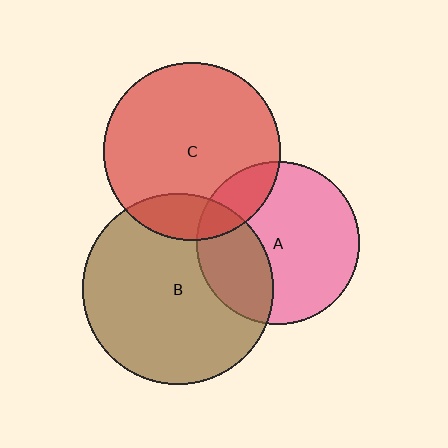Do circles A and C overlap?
Yes.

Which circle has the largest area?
Circle B (brown).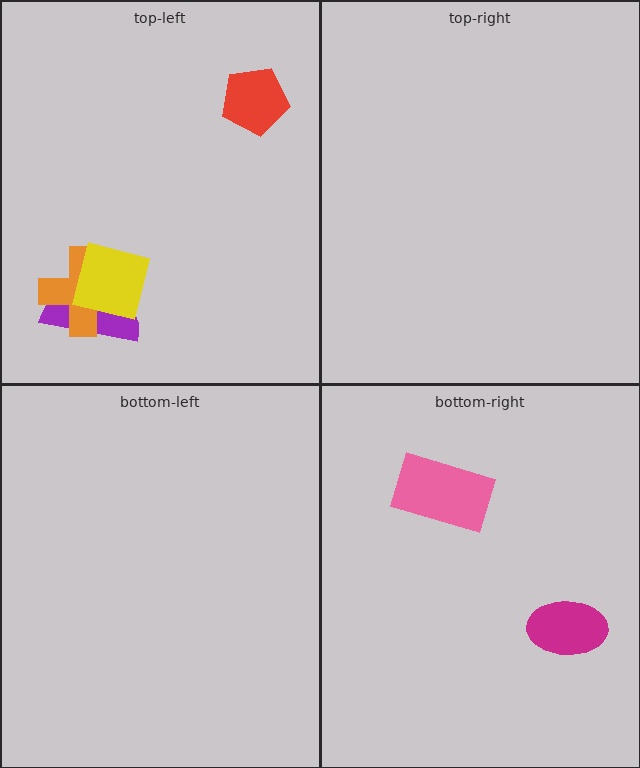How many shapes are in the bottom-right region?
2.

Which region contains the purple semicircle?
The top-left region.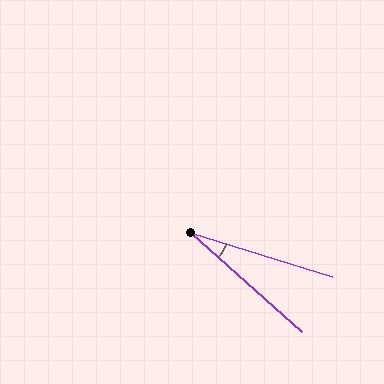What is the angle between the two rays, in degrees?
Approximately 24 degrees.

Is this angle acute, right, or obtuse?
It is acute.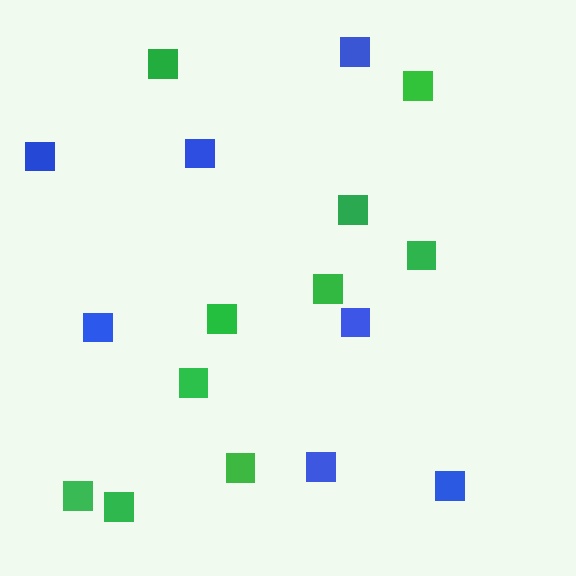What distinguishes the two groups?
There are 2 groups: one group of blue squares (7) and one group of green squares (10).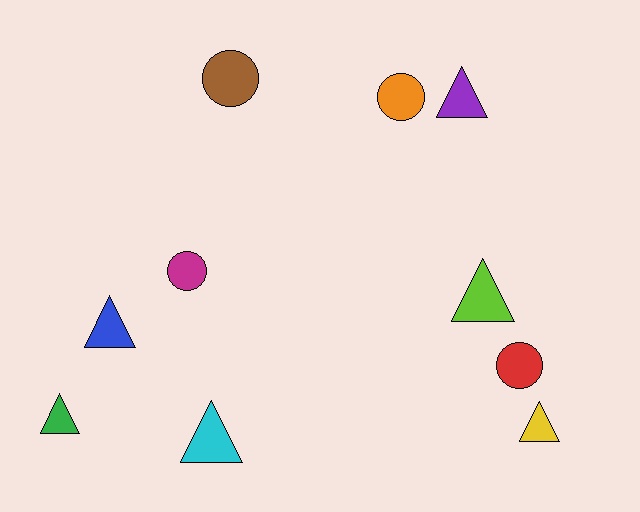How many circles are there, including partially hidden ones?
There are 4 circles.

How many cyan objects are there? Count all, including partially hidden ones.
There is 1 cyan object.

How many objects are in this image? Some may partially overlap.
There are 10 objects.